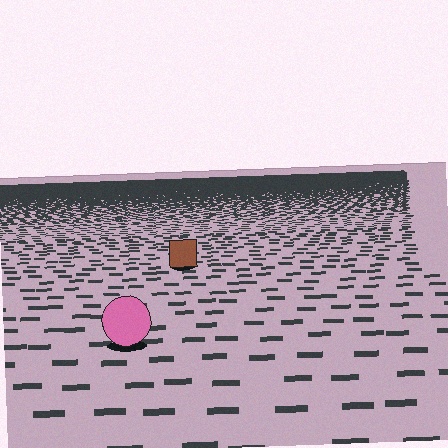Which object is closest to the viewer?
The pink circle is closest. The texture marks near it are larger and more spread out.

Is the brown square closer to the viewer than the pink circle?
No. The pink circle is closer — you can tell from the texture gradient: the ground texture is coarser near it.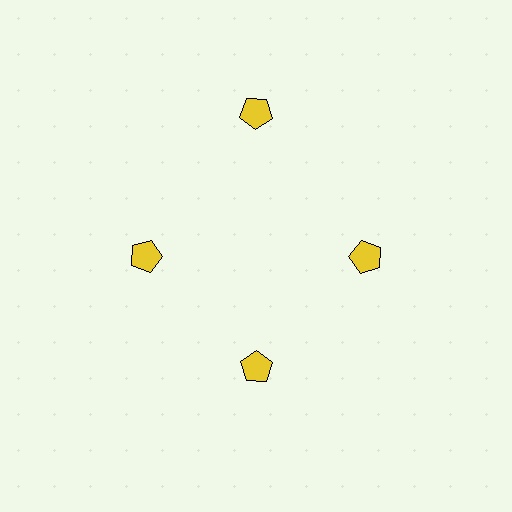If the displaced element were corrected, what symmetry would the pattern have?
It would have 4-fold rotational symmetry — the pattern would map onto itself every 90 degrees.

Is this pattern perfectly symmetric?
No. The 4 yellow pentagons are arranged in a ring, but one element near the 12 o'clock position is pushed outward from the center, breaking the 4-fold rotational symmetry.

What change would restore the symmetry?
The symmetry would be restored by moving it inward, back onto the ring so that all 4 pentagons sit at equal angles and equal distance from the center.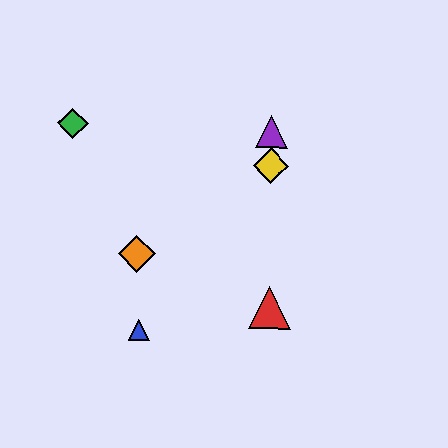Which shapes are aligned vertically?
The red triangle, the yellow diamond, the purple triangle are aligned vertically.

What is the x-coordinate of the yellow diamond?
The yellow diamond is at x≈271.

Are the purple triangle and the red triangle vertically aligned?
Yes, both are at x≈271.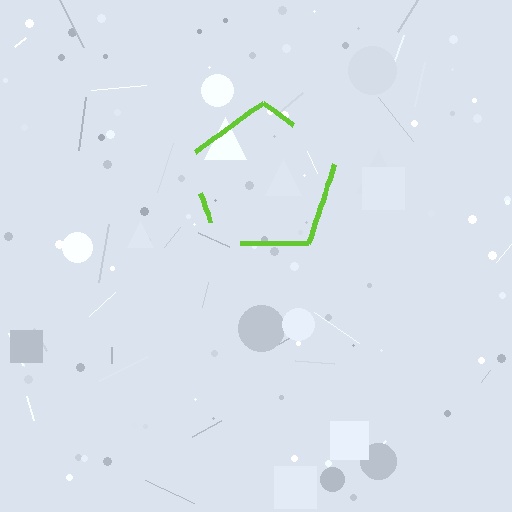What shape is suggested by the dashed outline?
The dashed outline suggests a pentagon.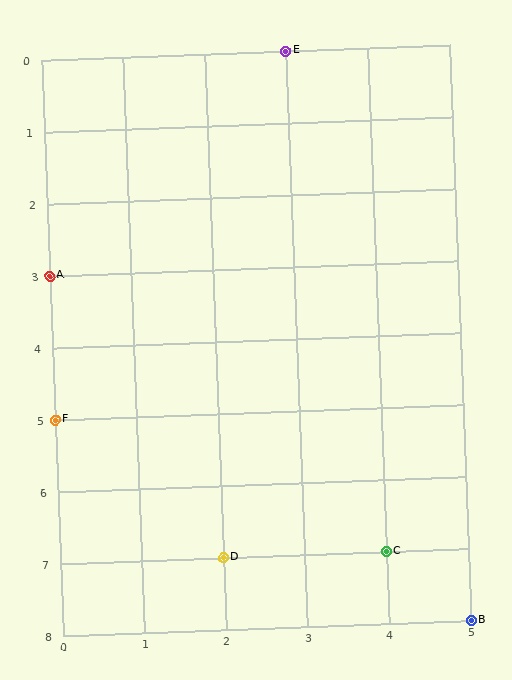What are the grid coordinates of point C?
Point C is at grid coordinates (4, 7).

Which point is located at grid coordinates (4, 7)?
Point C is at (4, 7).